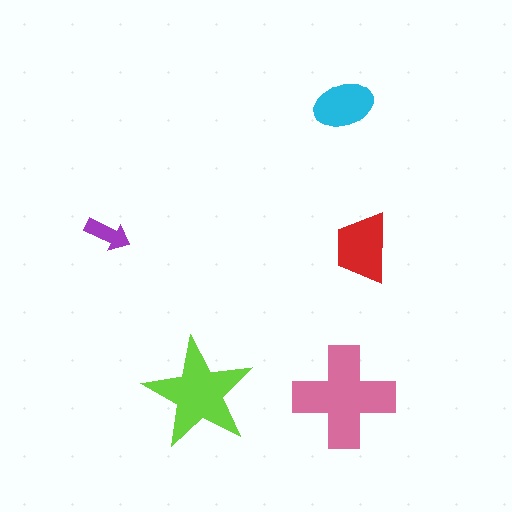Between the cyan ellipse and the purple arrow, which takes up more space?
The cyan ellipse.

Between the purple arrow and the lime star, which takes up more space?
The lime star.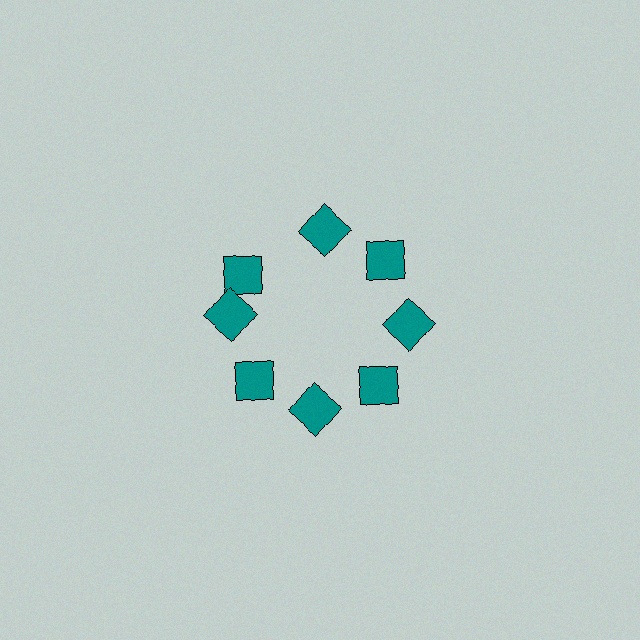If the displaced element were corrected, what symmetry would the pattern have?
It would have 8-fold rotational symmetry — the pattern would map onto itself every 45 degrees.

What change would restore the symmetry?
The symmetry would be restored by rotating it back into even spacing with its neighbors so that all 8 squares sit at equal angles and equal distance from the center.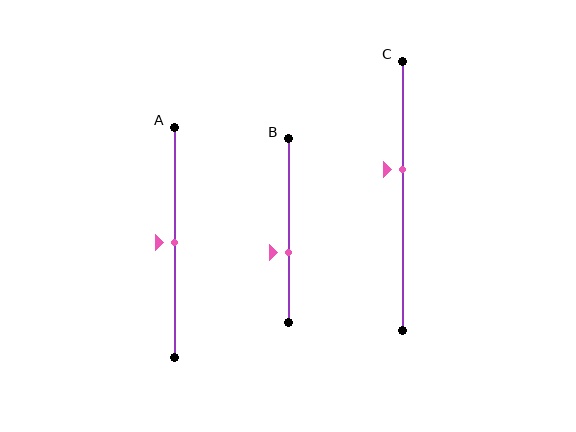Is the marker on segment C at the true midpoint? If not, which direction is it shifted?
No, the marker on segment C is shifted upward by about 10% of the segment length.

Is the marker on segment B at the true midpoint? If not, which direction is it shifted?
No, the marker on segment B is shifted downward by about 12% of the segment length.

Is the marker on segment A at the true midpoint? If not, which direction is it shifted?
Yes, the marker on segment A is at the true midpoint.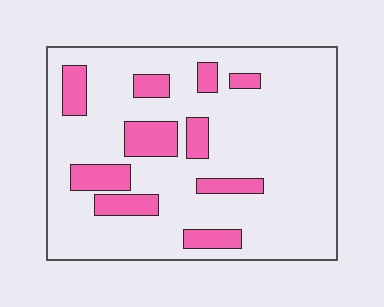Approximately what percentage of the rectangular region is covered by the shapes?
Approximately 20%.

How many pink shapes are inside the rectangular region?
10.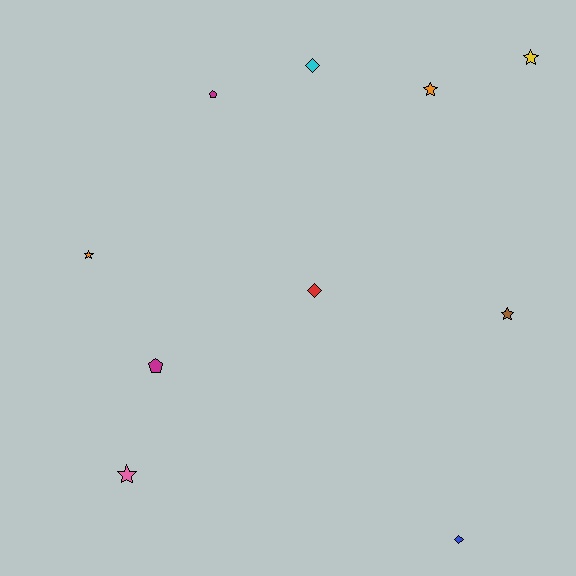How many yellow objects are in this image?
There is 1 yellow object.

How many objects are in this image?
There are 10 objects.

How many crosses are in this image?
There are no crosses.